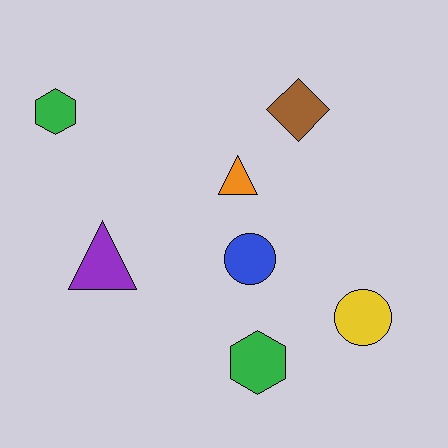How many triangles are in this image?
There are 2 triangles.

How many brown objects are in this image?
There is 1 brown object.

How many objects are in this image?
There are 7 objects.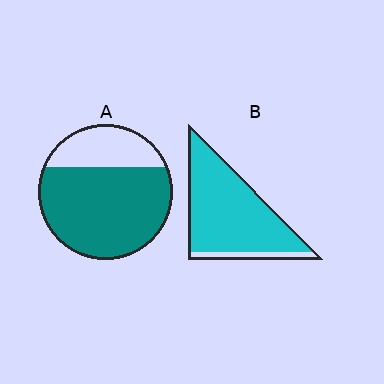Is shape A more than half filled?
Yes.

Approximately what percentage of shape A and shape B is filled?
A is approximately 75% and B is approximately 90%.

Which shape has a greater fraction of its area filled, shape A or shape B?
Shape B.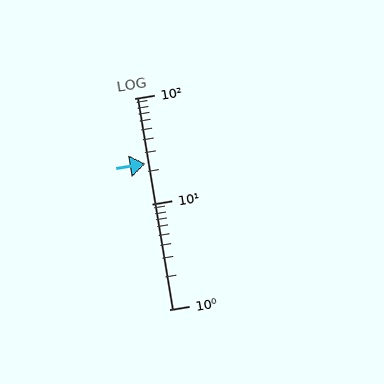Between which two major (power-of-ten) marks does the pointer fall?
The pointer is between 10 and 100.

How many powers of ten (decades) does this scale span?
The scale spans 2 decades, from 1 to 100.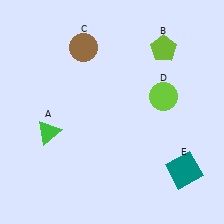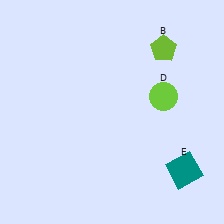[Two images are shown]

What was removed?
The green triangle (A), the brown circle (C) were removed in Image 2.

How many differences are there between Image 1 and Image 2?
There are 2 differences between the two images.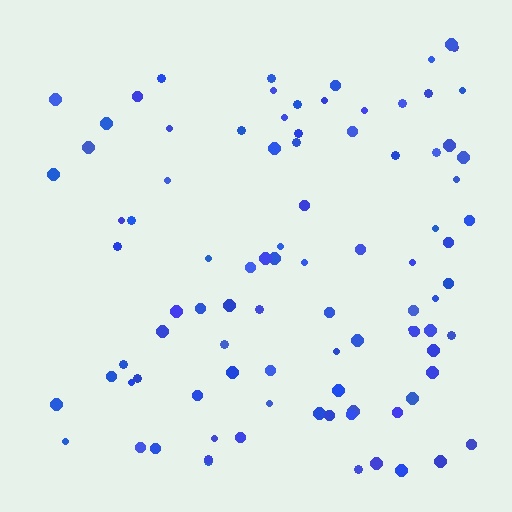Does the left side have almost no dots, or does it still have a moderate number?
Still a moderate number, just noticeably fewer than the right.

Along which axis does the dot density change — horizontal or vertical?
Horizontal.